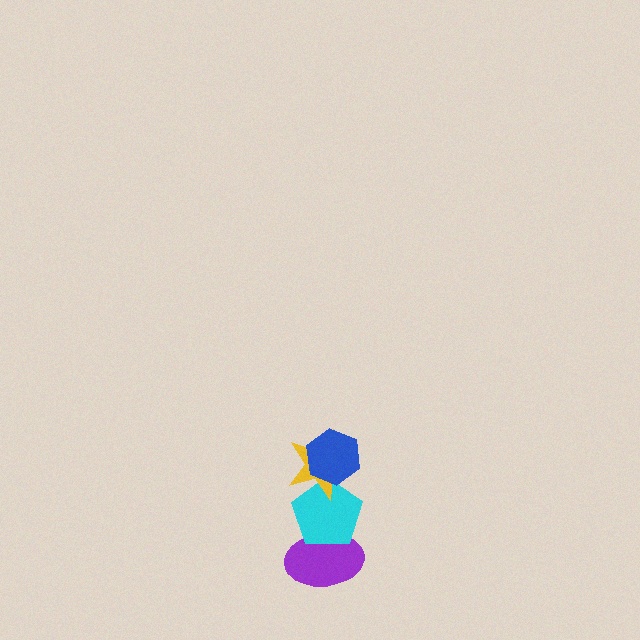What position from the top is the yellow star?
The yellow star is 2nd from the top.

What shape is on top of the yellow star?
The blue hexagon is on top of the yellow star.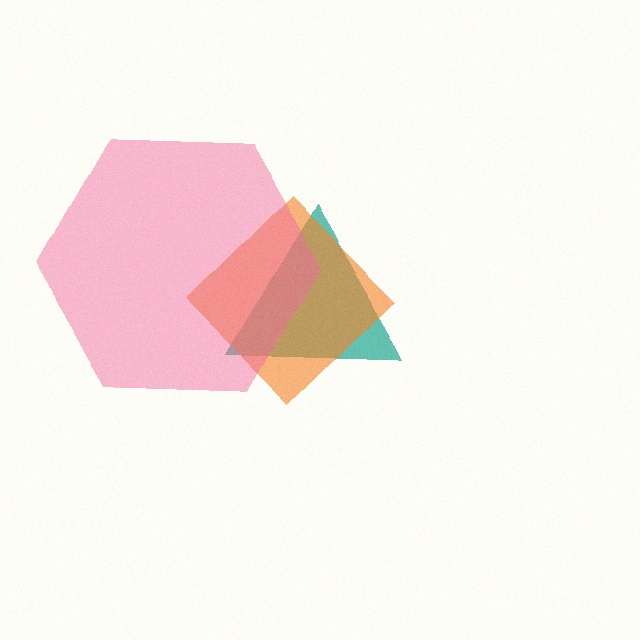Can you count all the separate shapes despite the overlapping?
Yes, there are 3 separate shapes.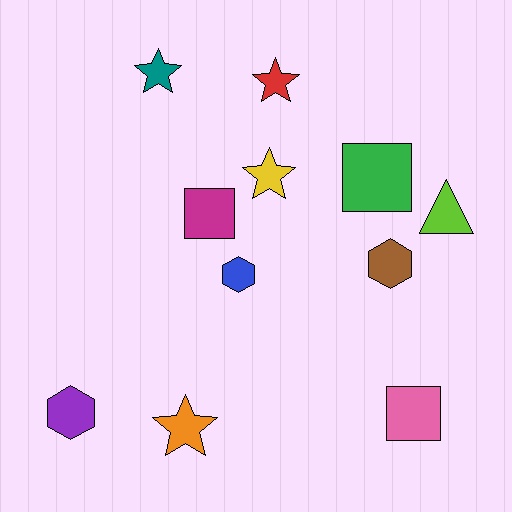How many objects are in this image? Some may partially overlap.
There are 11 objects.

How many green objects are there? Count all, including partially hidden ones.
There is 1 green object.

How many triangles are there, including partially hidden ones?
There is 1 triangle.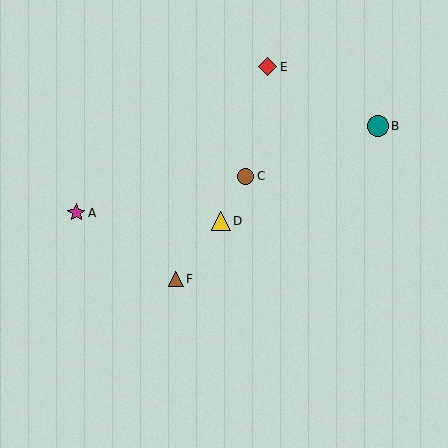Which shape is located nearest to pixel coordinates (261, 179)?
The brown circle (labeled C) at (246, 176) is nearest to that location.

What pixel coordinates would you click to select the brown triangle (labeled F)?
Click at (176, 279) to select the brown triangle F.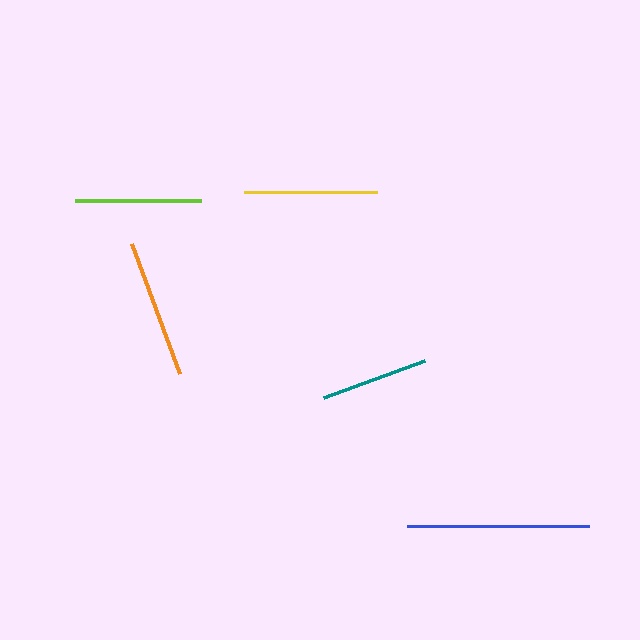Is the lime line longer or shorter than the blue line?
The blue line is longer than the lime line.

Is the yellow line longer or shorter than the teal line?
The yellow line is longer than the teal line.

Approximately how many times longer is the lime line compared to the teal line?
The lime line is approximately 1.2 times the length of the teal line.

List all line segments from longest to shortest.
From longest to shortest: blue, orange, yellow, lime, teal.